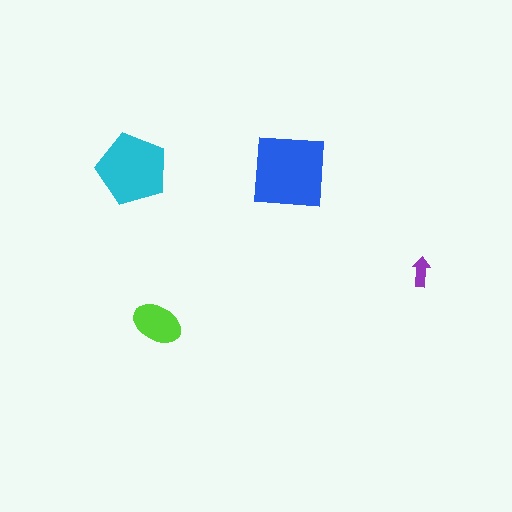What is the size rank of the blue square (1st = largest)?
1st.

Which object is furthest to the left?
The cyan pentagon is leftmost.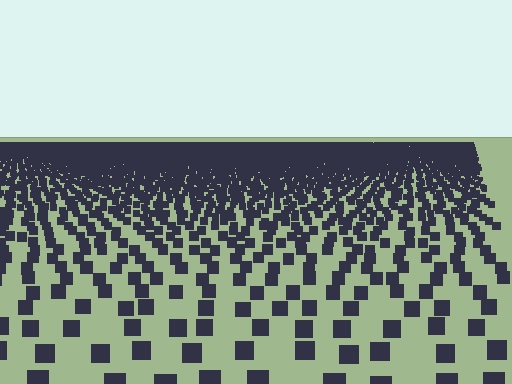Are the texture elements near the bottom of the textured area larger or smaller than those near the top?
Larger. Near the bottom, elements are closer to the viewer and appear at a bigger on-screen size.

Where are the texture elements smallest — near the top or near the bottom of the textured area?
Near the top.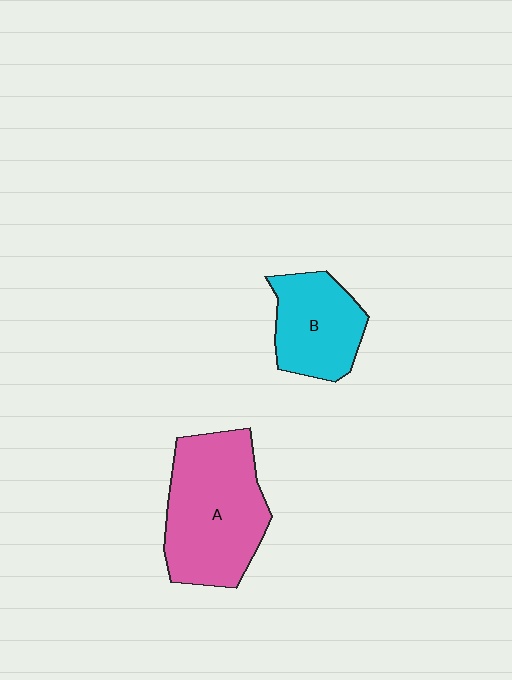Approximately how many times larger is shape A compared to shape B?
Approximately 1.6 times.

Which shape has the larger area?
Shape A (pink).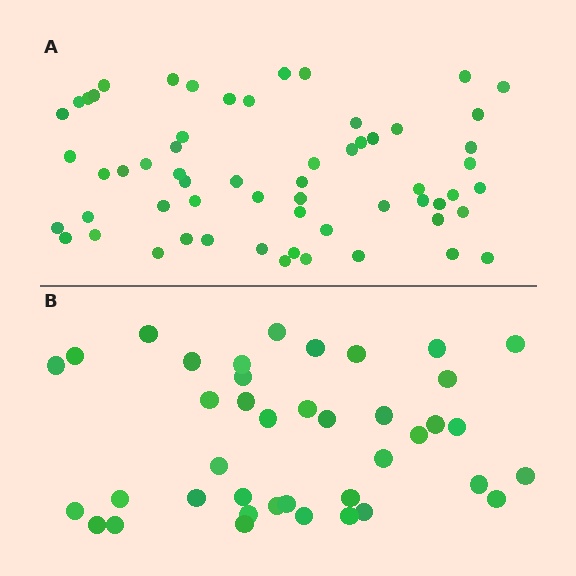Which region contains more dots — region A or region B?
Region A (the top region) has more dots.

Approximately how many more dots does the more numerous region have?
Region A has approximately 20 more dots than region B.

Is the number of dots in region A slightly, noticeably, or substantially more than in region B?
Region A has substantially more. The ratio is roughly 1.5 to 1.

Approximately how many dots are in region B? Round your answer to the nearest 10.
About 40 dots.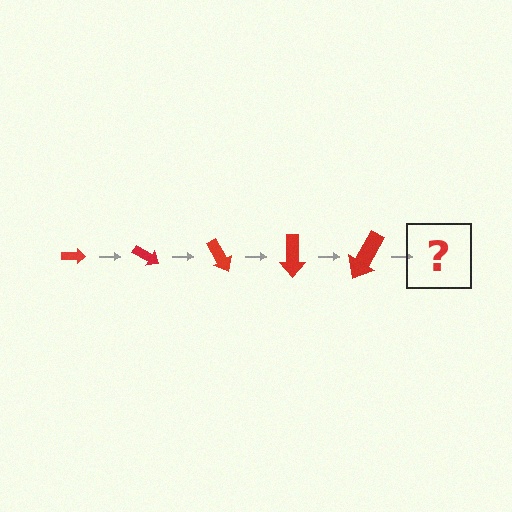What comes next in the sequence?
The next element should be an arrow, larger than the previous one and rotated 150 degrees from the start.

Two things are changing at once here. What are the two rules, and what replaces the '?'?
The two rules are that the arrow grows larger each step and it rotates 30 degrees each step. The '?' should be an arrow, larger than the previous one and rotated 150 degrees from the start.